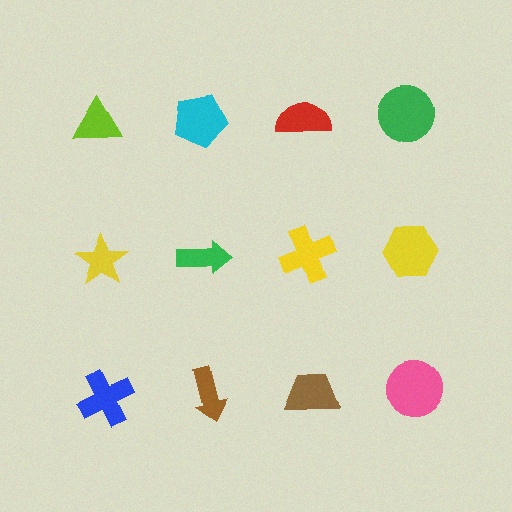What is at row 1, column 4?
A green circle.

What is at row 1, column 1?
A lime triangle.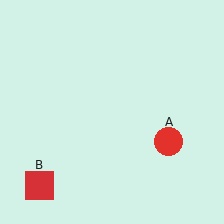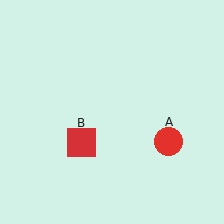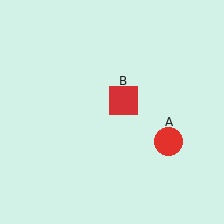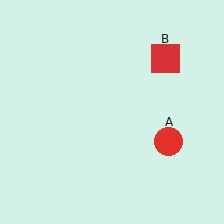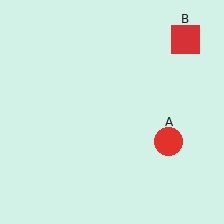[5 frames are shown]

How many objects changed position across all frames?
1 object changed position: red square (object B).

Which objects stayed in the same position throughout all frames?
Red circle (object A) remained stationary.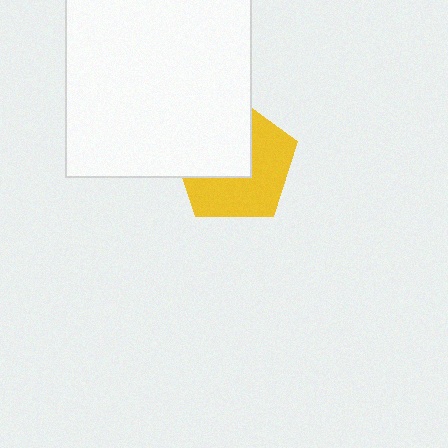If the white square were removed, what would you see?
You would see the complete yellow pentagon.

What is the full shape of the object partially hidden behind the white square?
The partially hidden object is a yellow pentagon.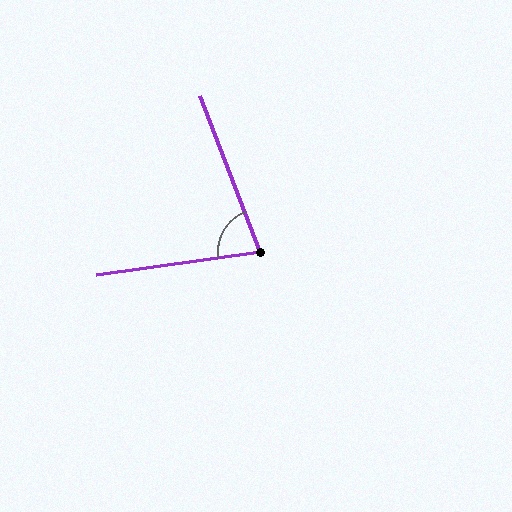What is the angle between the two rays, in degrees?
Approximately 77 degrees.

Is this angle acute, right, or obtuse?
It is acute.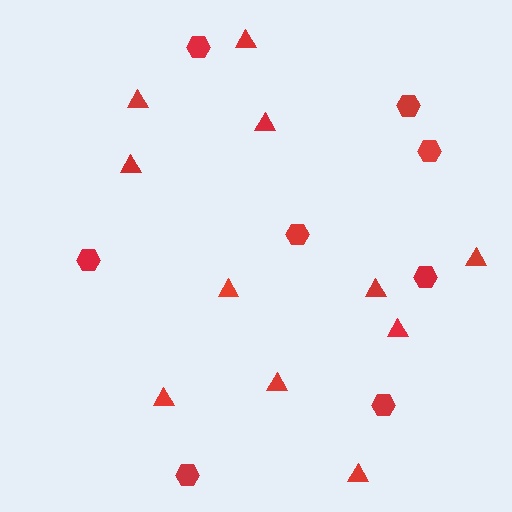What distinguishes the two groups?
There are 2 groups: one group of triangles (11) and one group of hexagons (8).